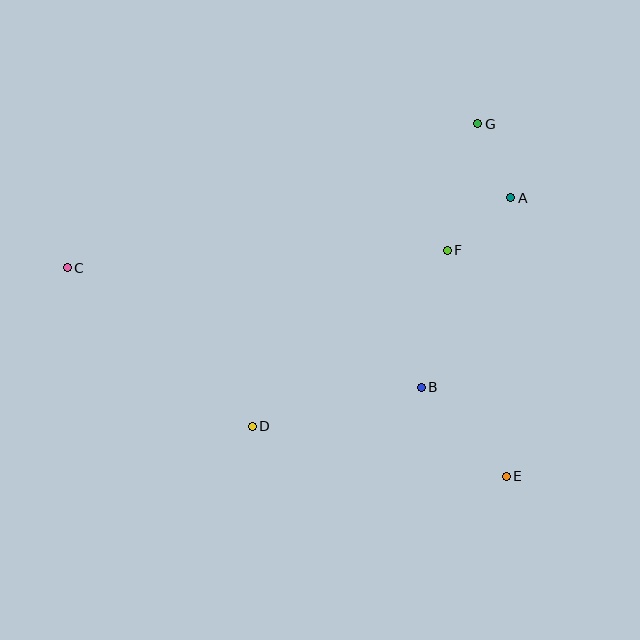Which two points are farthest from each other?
Points C and E are farthest from each other.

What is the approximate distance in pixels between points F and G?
The distance between F and G is approximately 130 pixels.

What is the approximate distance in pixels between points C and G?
The distance between C and G is approximately 435 pixels.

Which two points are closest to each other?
Points A and G are closest to each other.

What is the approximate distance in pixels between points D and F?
The distance between D and F is approximately 263 pixels.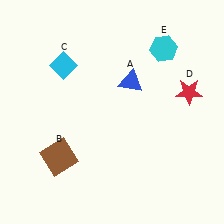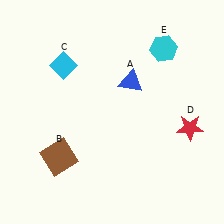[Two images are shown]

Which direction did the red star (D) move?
The red star (D) moved down.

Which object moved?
The red star (D) moved down.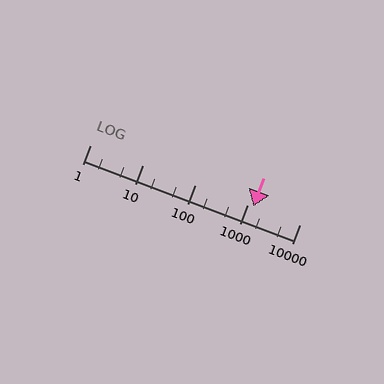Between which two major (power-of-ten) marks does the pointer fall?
The pointer is between 1000 and 10000.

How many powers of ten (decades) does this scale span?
The scale spans 4 decades, from 1 to 10000.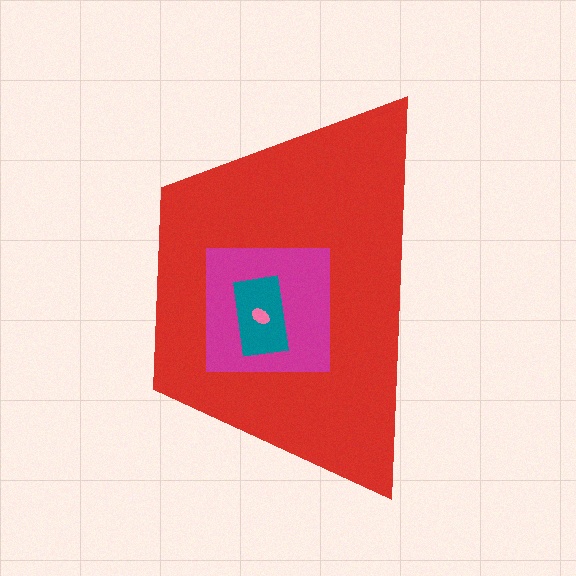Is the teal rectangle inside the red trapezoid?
Yes.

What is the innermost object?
The pink ellipse.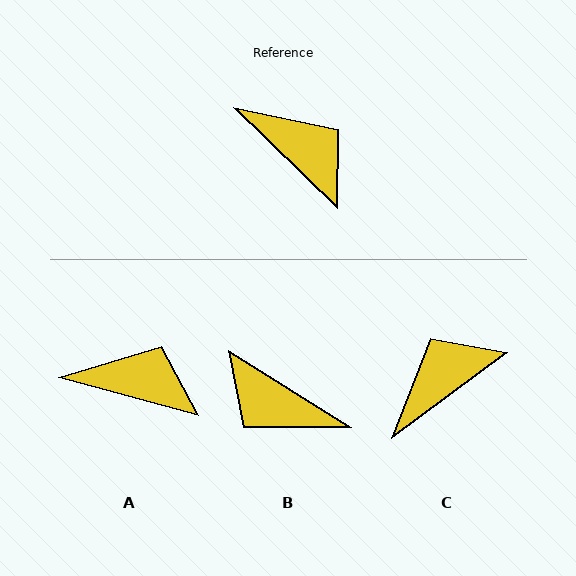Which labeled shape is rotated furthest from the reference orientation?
B, about 168 degrees away.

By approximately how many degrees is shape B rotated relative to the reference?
Approximately 168 degrees clockwise.